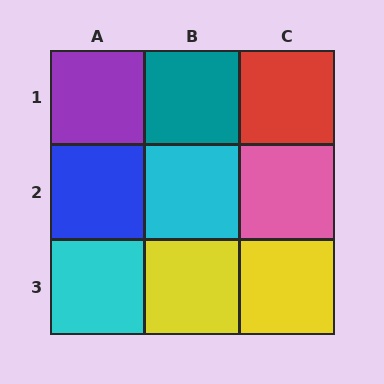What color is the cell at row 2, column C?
Pink.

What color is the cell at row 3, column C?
Yellow.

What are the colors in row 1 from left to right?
Purple, teal, red.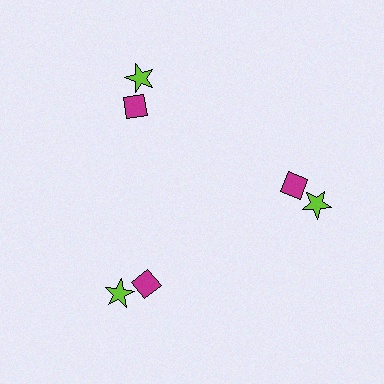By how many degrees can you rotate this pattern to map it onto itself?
The pattern maps onto itself every 120 degrees of rotation.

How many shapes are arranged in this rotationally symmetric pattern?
There are 6 shapes, arranged in 3 groups of 2.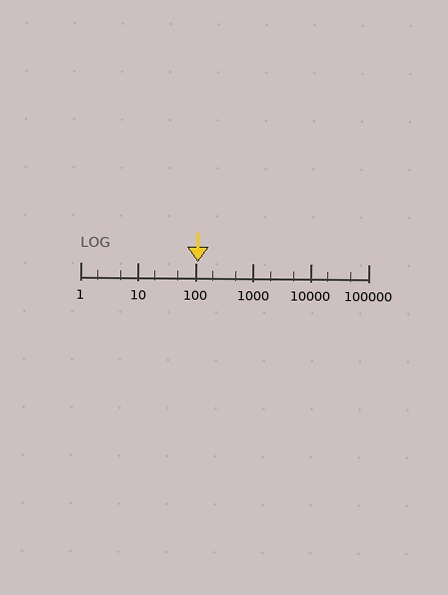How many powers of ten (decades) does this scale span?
The scale spans 5 decades, from 1 to 100000.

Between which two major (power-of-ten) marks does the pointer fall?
The pointer is between 100 and 1000.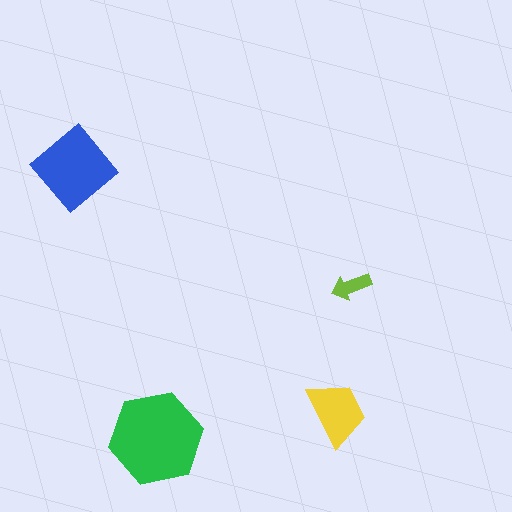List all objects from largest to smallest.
The green hexagon, the blue diamond, the yellow trapezoid, the lime arrow.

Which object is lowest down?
The green hexagon is bottommost.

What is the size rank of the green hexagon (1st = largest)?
1st.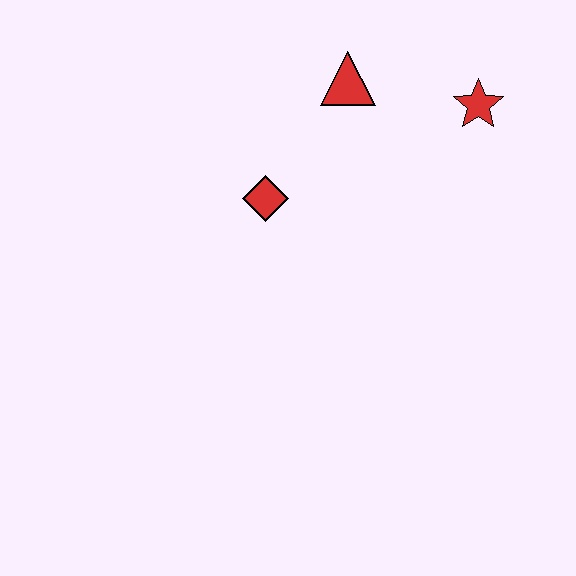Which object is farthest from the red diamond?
The red star is farthest from the red diamond.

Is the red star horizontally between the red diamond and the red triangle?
No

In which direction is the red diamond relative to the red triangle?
The red diamond is below the red triangle.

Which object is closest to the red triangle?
The red star is closest to the red triangle.